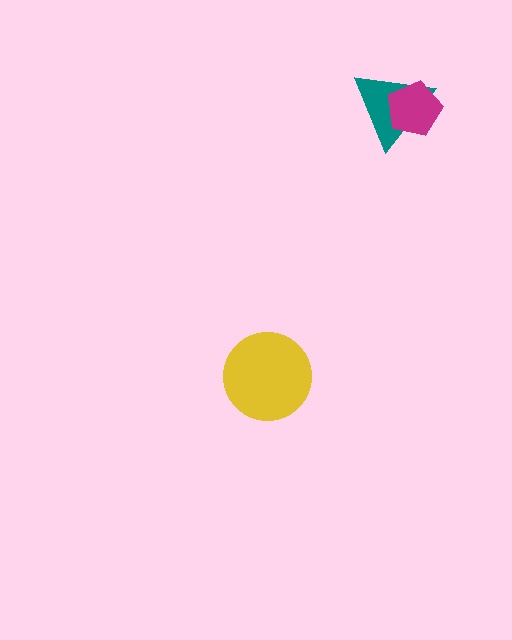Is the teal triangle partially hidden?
Yes, it is partially covered by another shape.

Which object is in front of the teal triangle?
The magenta pentagon is in front of the teal triangle.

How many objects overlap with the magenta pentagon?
1 object overlaps with the magenta pentagon.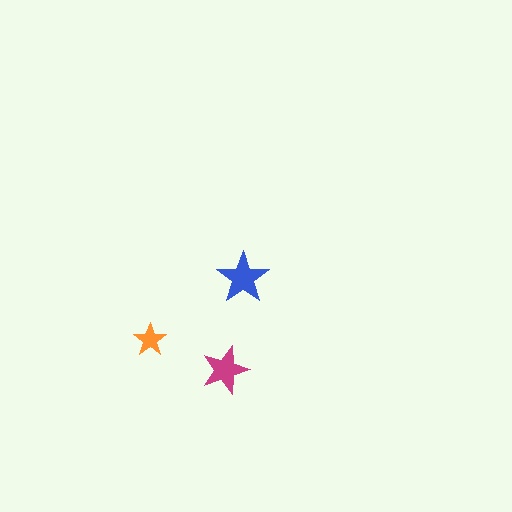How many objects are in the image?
There are 3 objects in the image.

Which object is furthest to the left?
The orange star is leftmost.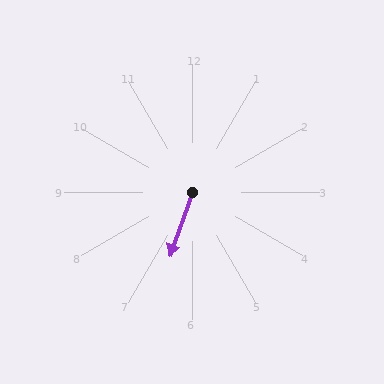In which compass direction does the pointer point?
South.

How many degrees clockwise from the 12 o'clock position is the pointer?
Approximately 200 degrees.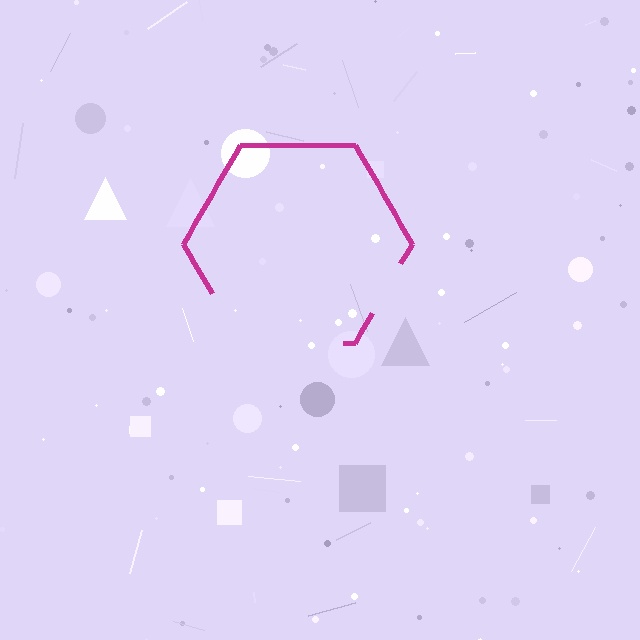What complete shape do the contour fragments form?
The contour fragments form a hexagon.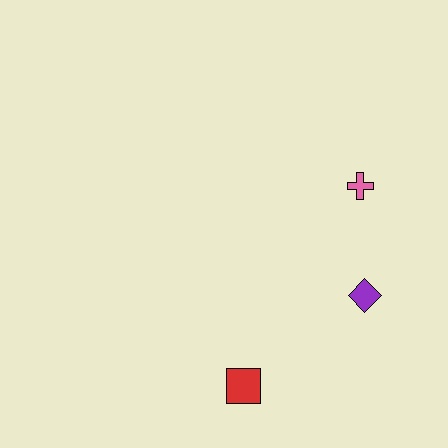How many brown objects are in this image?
There are no brown objects.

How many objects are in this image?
There are 3 objects.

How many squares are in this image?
There is 1 square.